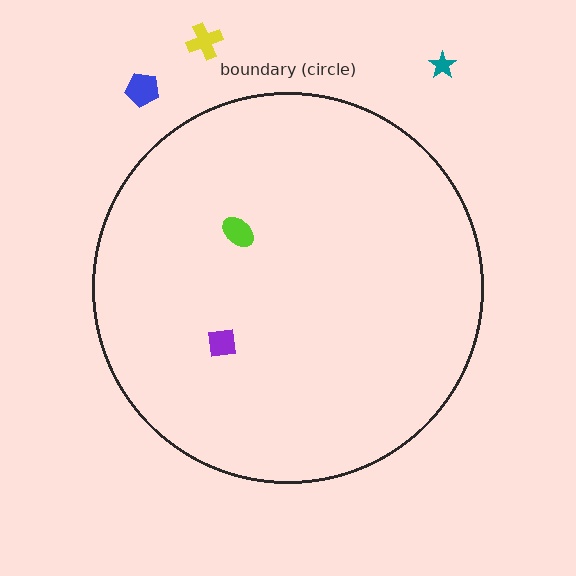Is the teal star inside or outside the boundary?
Outside.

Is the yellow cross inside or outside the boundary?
Outside.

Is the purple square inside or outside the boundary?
Inside.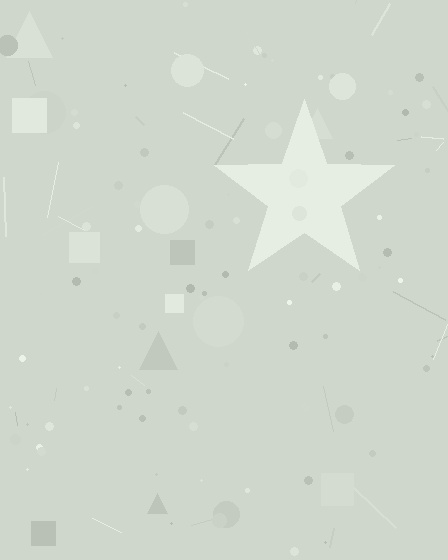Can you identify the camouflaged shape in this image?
The camouflaged shape is a star.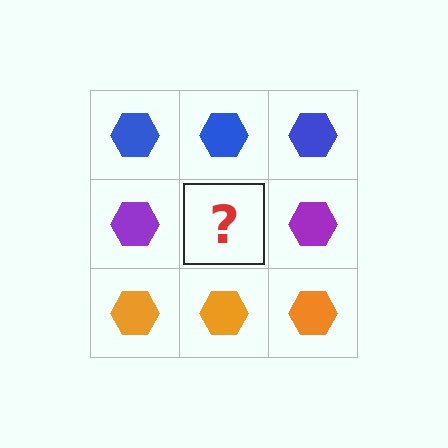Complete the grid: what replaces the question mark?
The question mark should be replaced with a purple hexagon.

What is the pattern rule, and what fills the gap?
The rule is that each row has a consistent color. The gap should be filled with a purple hexagon.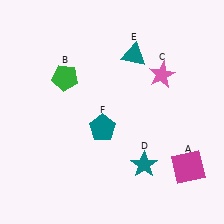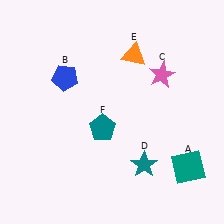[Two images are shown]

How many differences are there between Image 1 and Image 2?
There are 3 differences between the two images.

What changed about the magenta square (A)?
In Image 1, A is magenta. In Image 2, it changed to teal.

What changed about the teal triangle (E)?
In Image 1, E is teal. In Image 2, it changed to orange.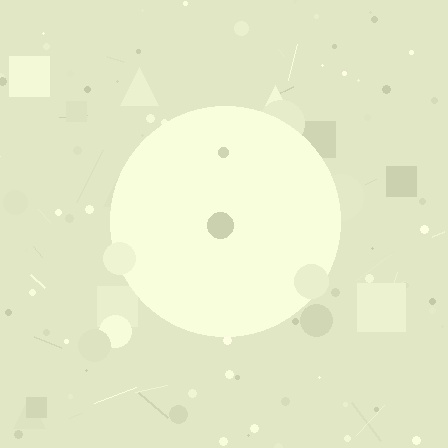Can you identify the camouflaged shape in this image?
The camouflaged shape is a circle.